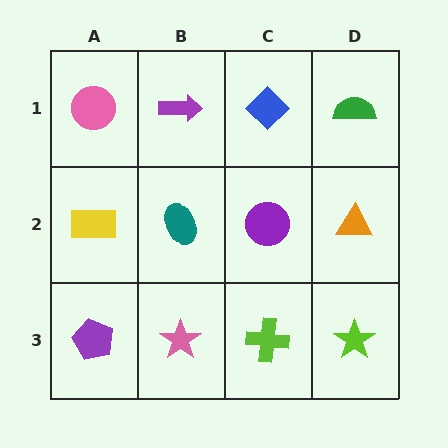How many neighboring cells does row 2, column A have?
3.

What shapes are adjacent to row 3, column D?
An orange triangle (row 2, column D), a lime cross (row 3, column C).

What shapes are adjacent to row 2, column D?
A green semicircle (row 1, column D), a lime star (row 3, column D), a purple circle (row 2, column C).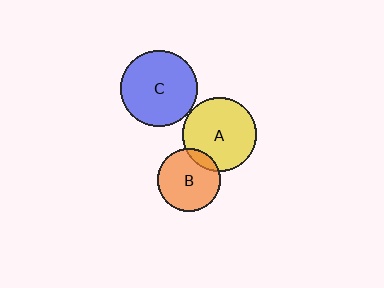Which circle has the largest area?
Circle C (blue).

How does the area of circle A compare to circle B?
Approximately 1.4 times.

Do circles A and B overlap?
Yes.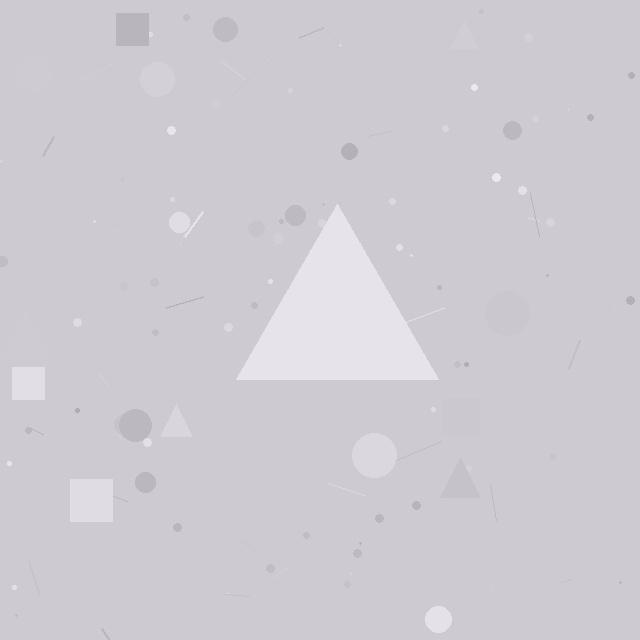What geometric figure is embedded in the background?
A triangle is embedded in the background.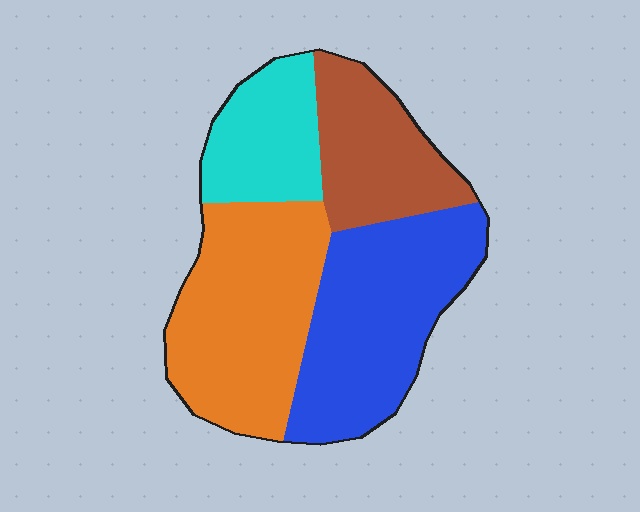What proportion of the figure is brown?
Brown covers roughly 20% of the figure.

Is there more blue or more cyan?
Blue.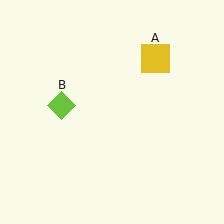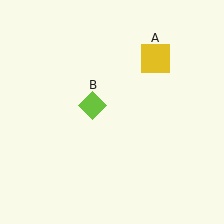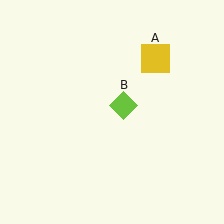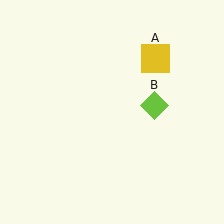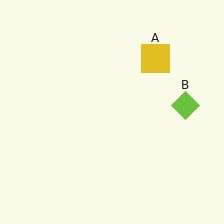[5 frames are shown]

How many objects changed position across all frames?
1 object changed position: lime diamond (object B).